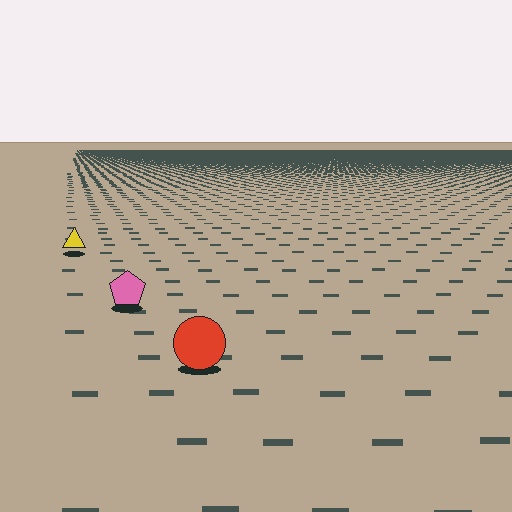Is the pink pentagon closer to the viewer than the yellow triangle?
Yes. The pink pentagon is closer — you can tell from the texture gradient: the ground texture is coarser near it.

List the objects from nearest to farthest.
From nearest to farthest: the red circle, the pink pentagon, the yellow triangle.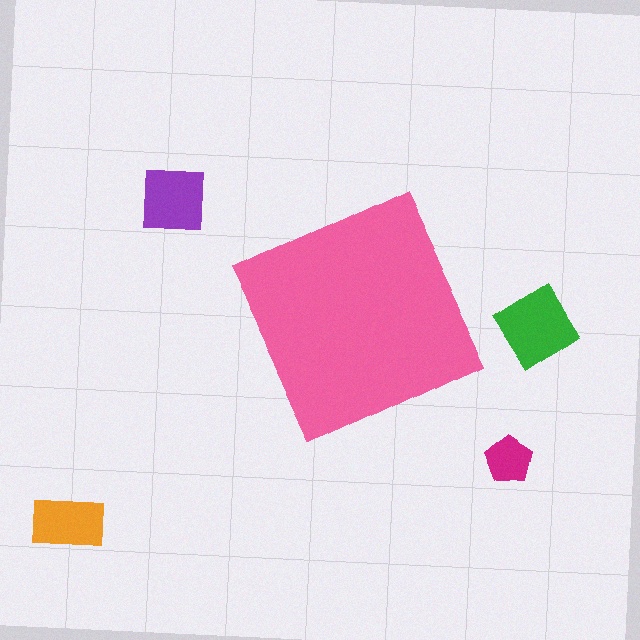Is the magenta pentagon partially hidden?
No, the magenta pentagon is fully visible.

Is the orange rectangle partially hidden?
No, the orange rectangle is fully visible.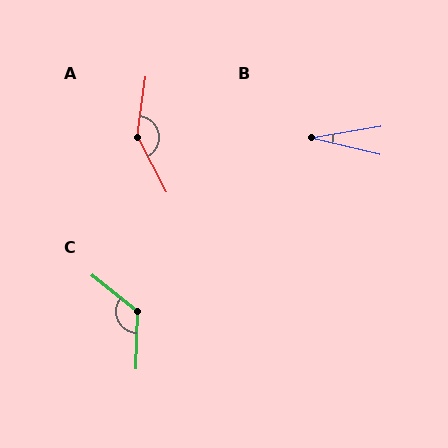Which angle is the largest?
A, at approximately 145 degrees.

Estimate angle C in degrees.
Approximately 128 degrees.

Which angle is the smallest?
B, at approximately 23 degrees.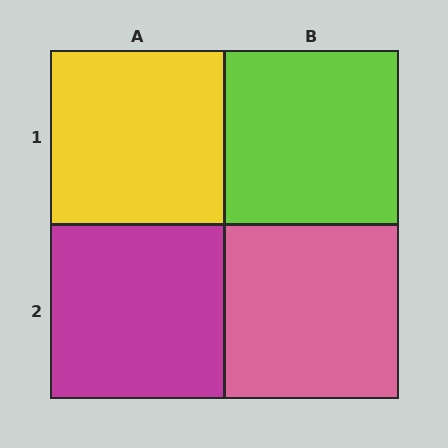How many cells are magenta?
1 cell is magenta.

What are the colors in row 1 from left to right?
Yellow, lime.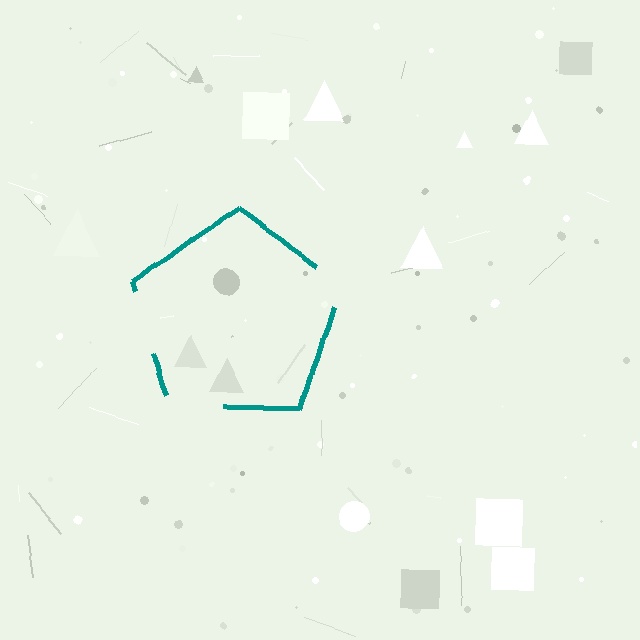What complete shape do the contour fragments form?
The contour fragments form a pentagon.